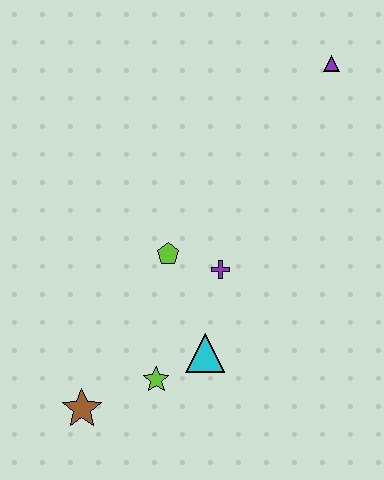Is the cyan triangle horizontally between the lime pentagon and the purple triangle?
Yes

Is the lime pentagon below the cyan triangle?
No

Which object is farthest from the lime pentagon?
The purple triangle is farthest from the lime pentagon.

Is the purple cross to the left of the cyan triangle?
No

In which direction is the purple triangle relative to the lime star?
The purple triangle is above the lime star.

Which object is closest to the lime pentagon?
The purple cross is closest to the lime pentagon.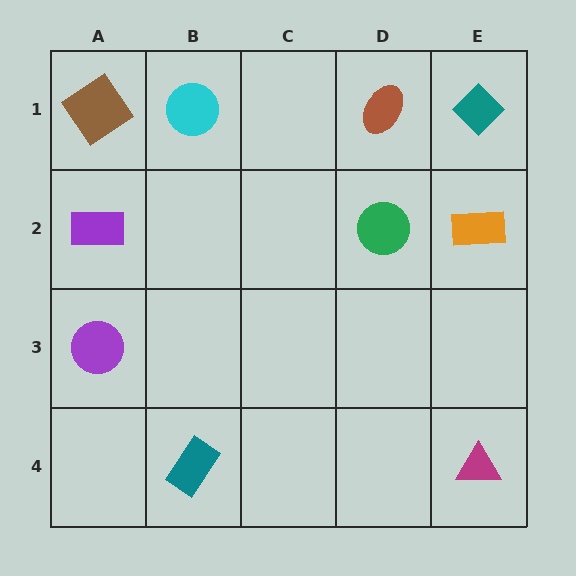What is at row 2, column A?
A purple rectangle.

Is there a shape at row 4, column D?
No, that cell is empty.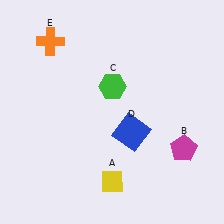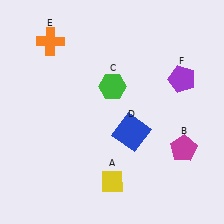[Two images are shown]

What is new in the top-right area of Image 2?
A purple pentagon (F) was added in the top-right area of Image 2.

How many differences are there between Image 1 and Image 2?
There is 1 difference between the two images.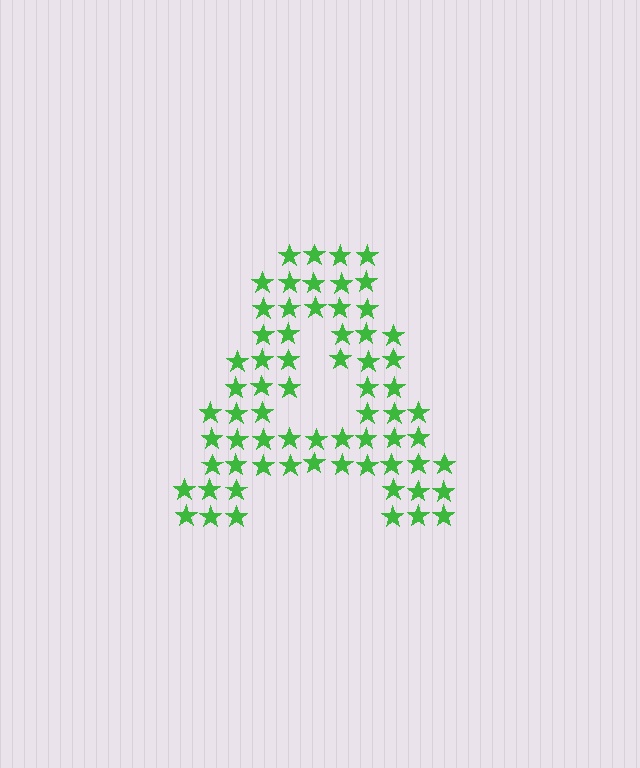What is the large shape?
The large shape is the letter A.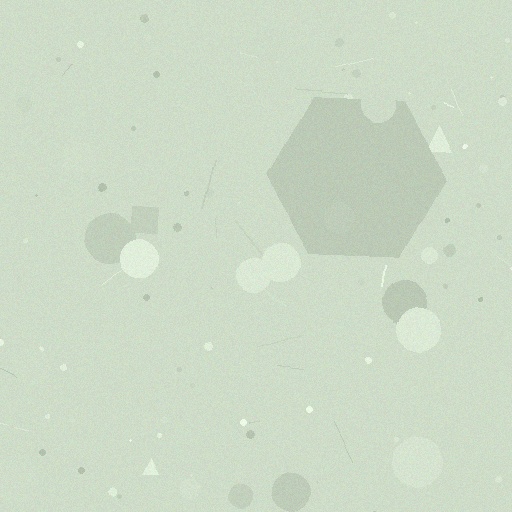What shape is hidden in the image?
A hexagon is hidden in the image.